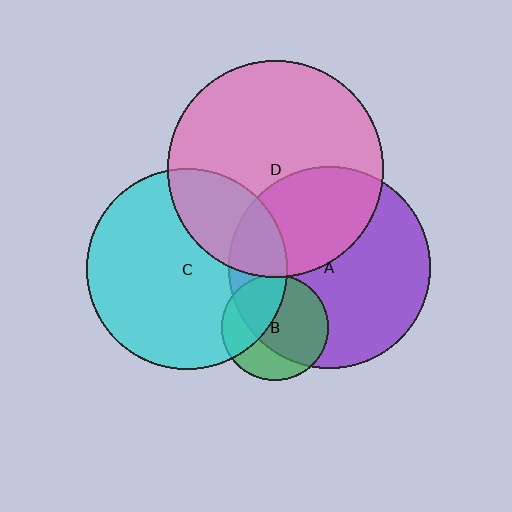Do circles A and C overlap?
Yes.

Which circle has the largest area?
Circle D (pink).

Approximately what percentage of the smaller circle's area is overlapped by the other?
Approximately 20%.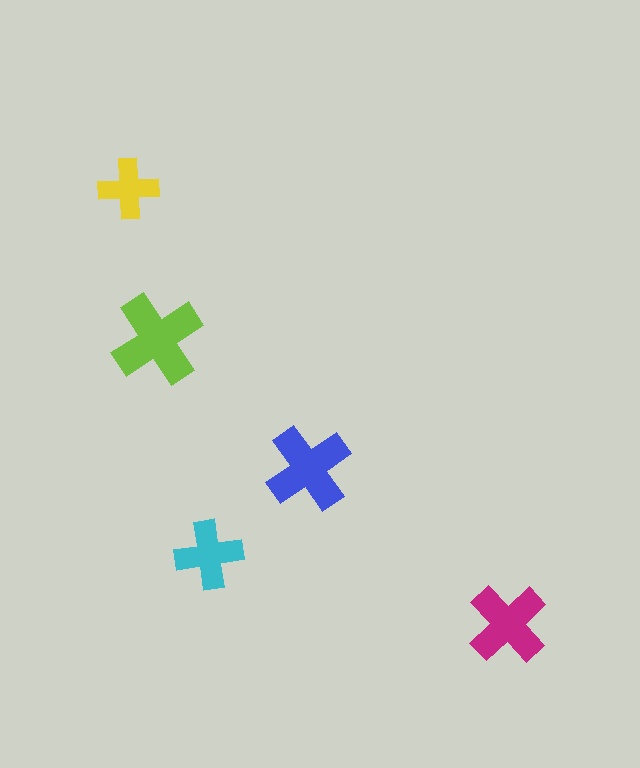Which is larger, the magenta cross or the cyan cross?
The magenta one.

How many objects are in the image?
There are 5 objects in the image.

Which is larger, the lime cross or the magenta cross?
The lime one.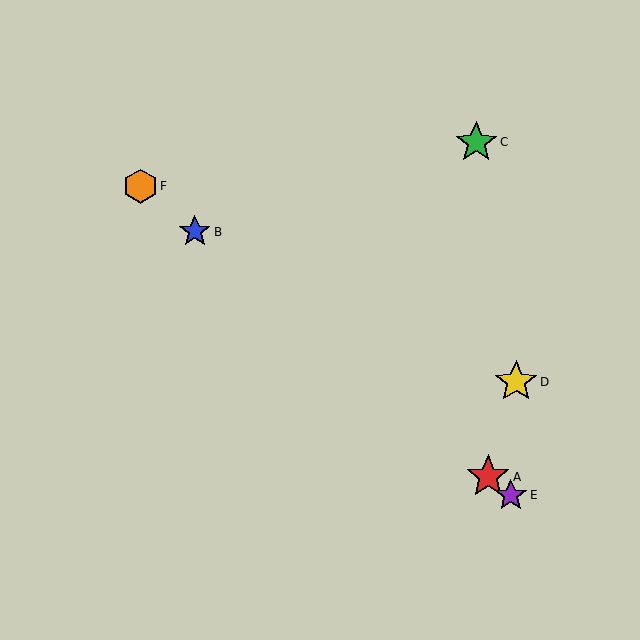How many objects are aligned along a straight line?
4 objects (A, B, E, F) are aligned along a straight line.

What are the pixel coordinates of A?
Object A is at (488, 477).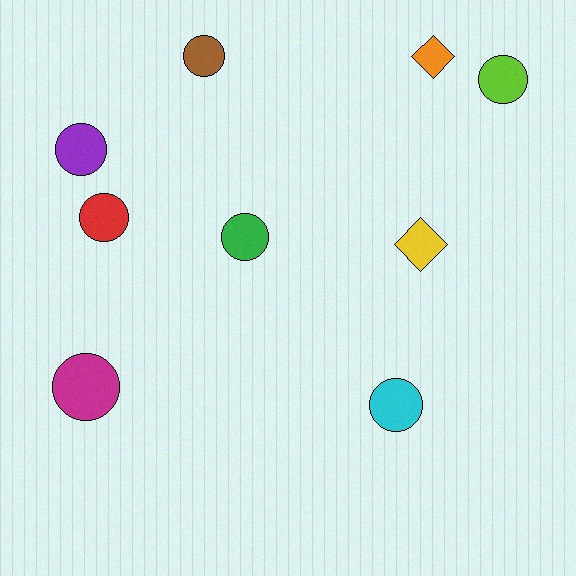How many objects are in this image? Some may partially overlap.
There are 9 objects.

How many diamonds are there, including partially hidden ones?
There are 2 diamonds.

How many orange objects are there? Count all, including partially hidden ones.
There is 1 orange object.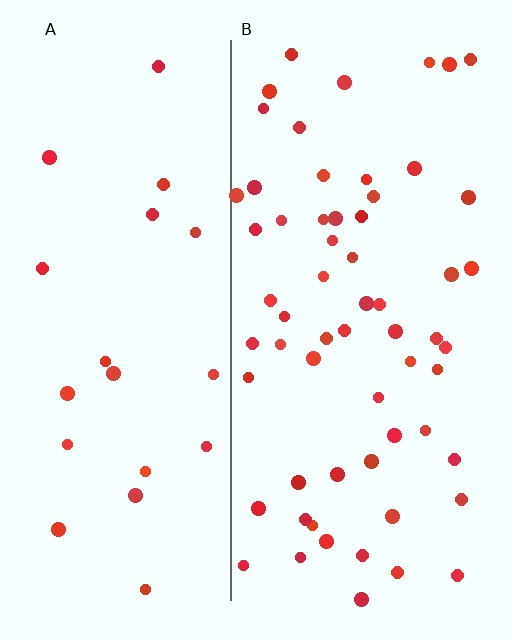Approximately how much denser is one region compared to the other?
Approximately 2.9× — region B over region A.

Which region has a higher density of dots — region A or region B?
B (the right).